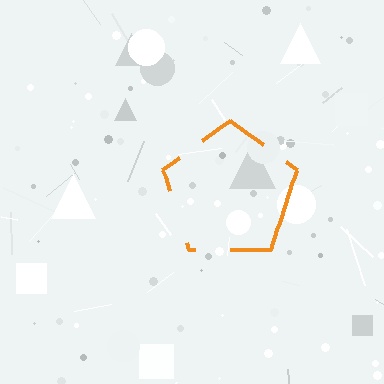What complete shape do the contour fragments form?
The contour fragments form a pentagon.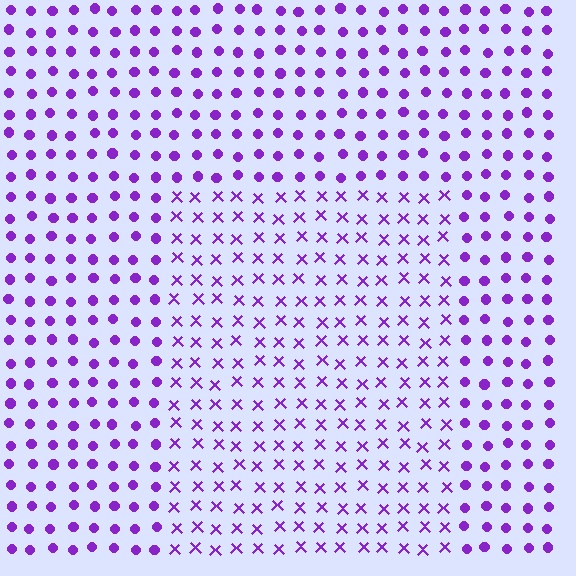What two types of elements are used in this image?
The image uses X marks inside the rectangle region and circles outside it.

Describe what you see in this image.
The image is filled with small purple elements arranged in a uniform grid. A rectangle-shaped region contains X marks, while the surrounding area contains circles. The boundary is defined purely by the change in element shape.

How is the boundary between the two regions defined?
The boundary is defined by a change in element shape: X marks inside vs. circles outside. All elements share the same color and spacing.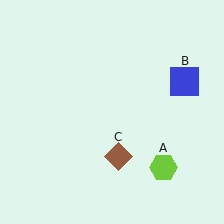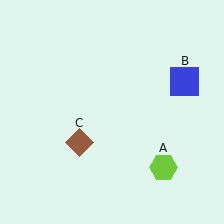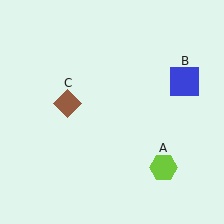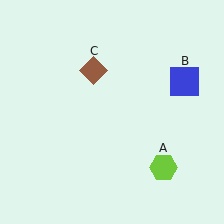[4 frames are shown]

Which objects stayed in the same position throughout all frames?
Lime hexagon (object A) and blue square (object B) remained stationary.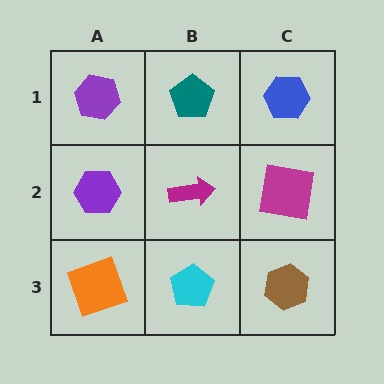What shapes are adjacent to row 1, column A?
A purple hexagon (row 2, column A), a teal pentagon (row 1, column B).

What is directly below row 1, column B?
A magenta arrow.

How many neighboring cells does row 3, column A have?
2.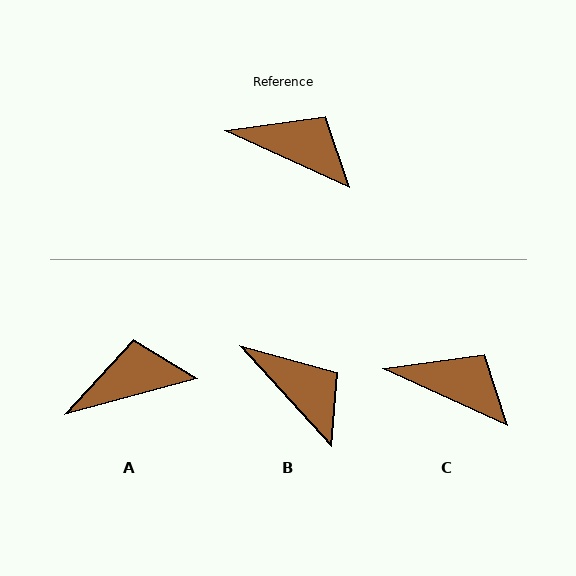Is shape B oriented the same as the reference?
No, it is off by about 23 degrees.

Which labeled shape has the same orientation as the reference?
C.